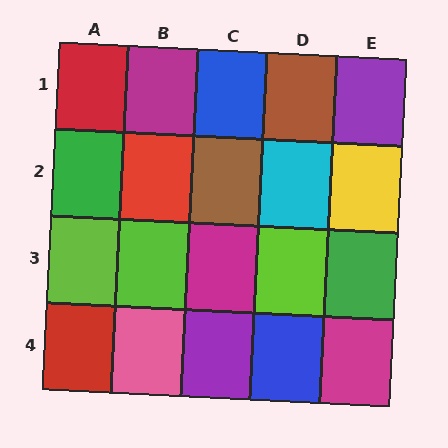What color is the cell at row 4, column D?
Blue.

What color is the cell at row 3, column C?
Magenta.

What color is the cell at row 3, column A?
Lime.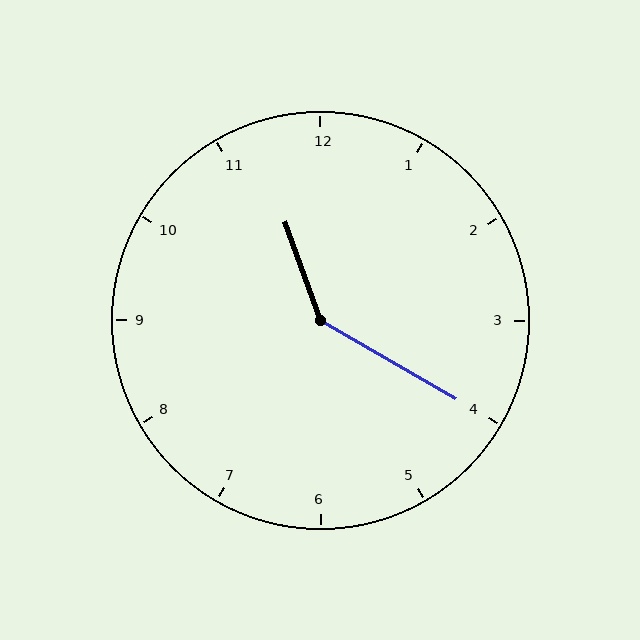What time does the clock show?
11:20.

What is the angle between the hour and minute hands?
Approximately 140 degrees.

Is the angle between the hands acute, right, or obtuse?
It is obtuse.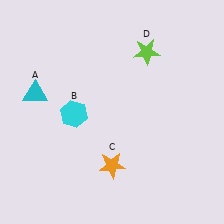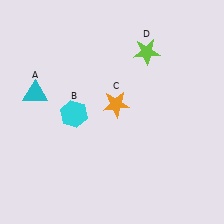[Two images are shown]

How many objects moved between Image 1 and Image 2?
1 object moved between the two images.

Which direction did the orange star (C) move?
The orange star (C) moved up.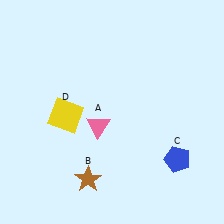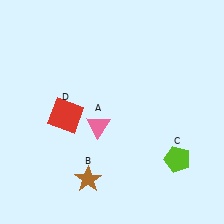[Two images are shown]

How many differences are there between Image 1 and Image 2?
There are 2 differences between the two images.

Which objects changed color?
C changed from blue to lime. D changed from yellow to red.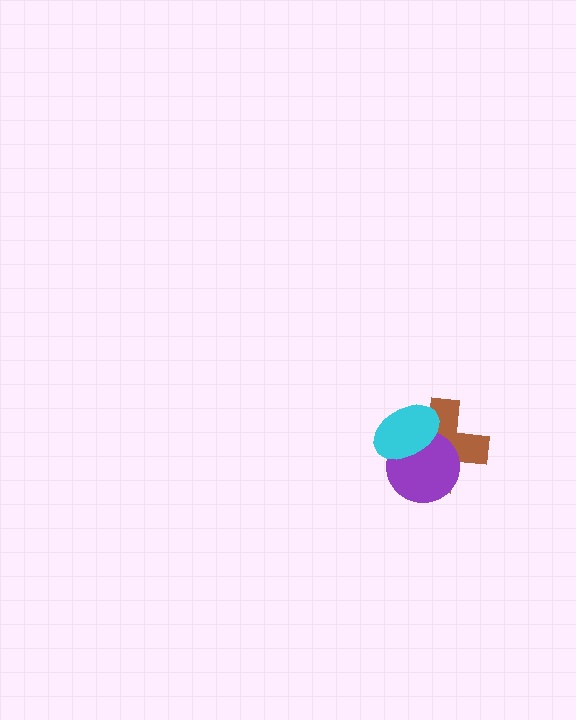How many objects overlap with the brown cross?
2 objects overlap with the brown cross.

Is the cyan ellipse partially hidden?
No, no other shape covers it.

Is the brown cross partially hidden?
Yes, it is partially covered by another shape.